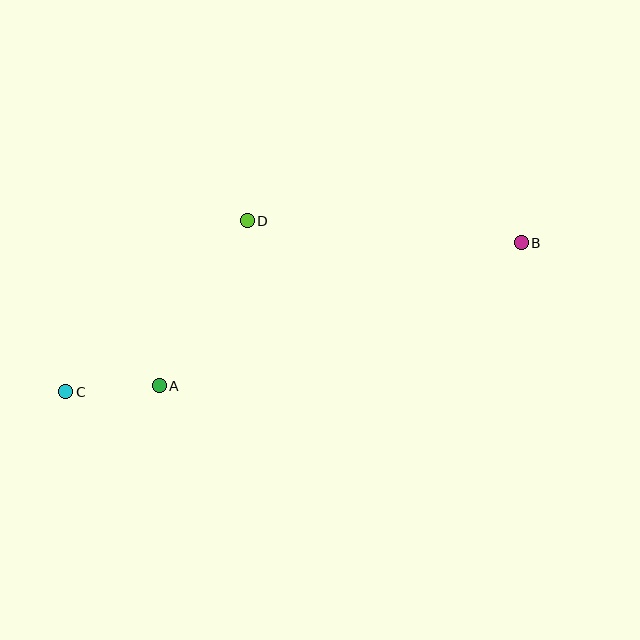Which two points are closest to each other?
Points A and C are closest to each other.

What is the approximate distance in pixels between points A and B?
The distance between A and B is approximately 389 pixels.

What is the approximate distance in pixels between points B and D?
The distance between B and D is approximately 275 pixels.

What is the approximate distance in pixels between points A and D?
The distance between A and D is approximately 187 pixels.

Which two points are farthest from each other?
Points B and C are farthest from each other.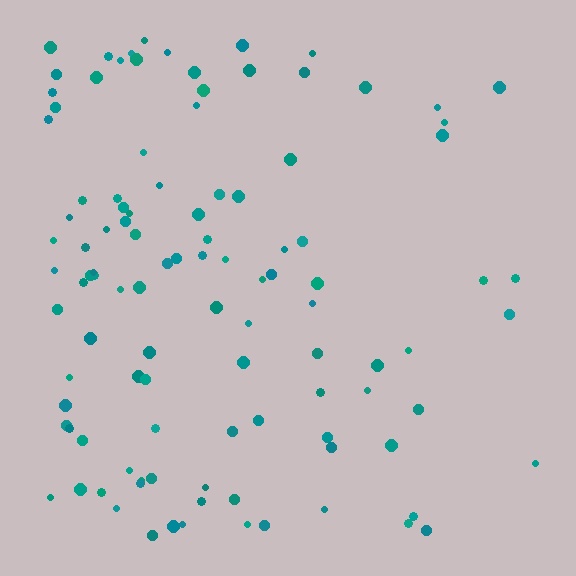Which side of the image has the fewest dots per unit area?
The right.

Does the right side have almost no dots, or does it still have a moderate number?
Still a moderate number, just noticeably fewer than the left.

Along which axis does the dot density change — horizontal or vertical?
Horizontal.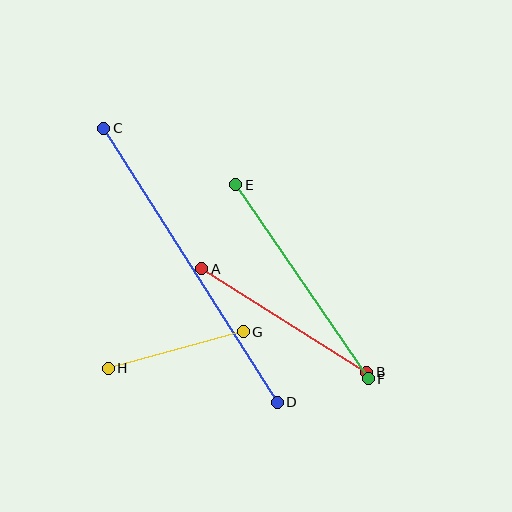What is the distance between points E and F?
The distance is approximately 235 pixels.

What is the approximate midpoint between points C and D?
The midpoint is at approximately (191, 265) pixels.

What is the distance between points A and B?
The distance is approximately 195 pixels.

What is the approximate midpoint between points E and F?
The midpoint is at approximately (302, 282) pixels.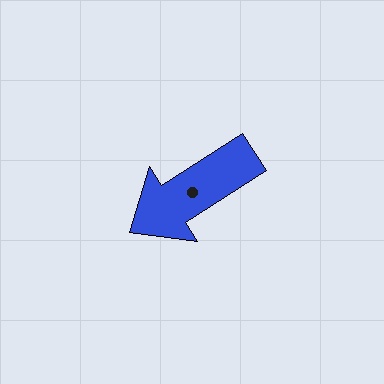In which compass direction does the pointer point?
Southwest.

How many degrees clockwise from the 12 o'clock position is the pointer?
Approximately 237 degrees.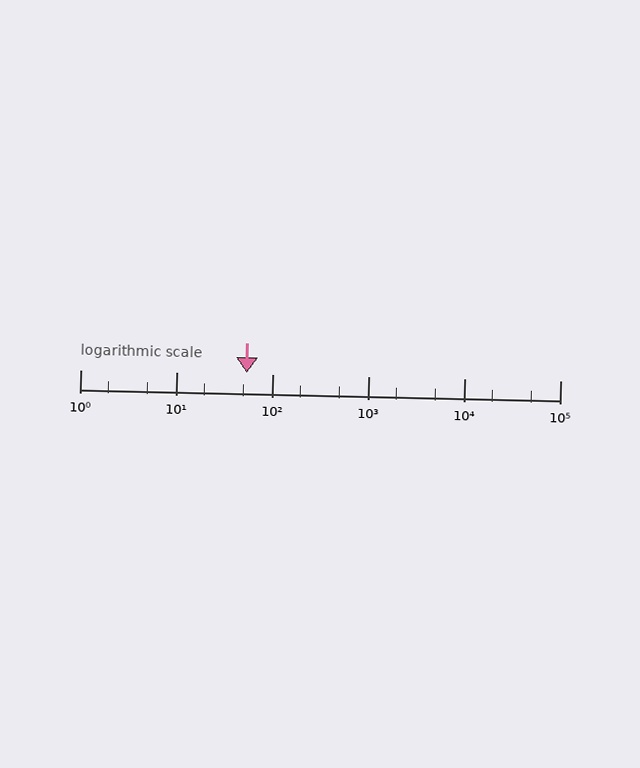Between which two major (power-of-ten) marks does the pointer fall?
The pointer is between 10 and 100.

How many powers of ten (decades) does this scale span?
The scale spans 5 decades, from 1 to 100000.